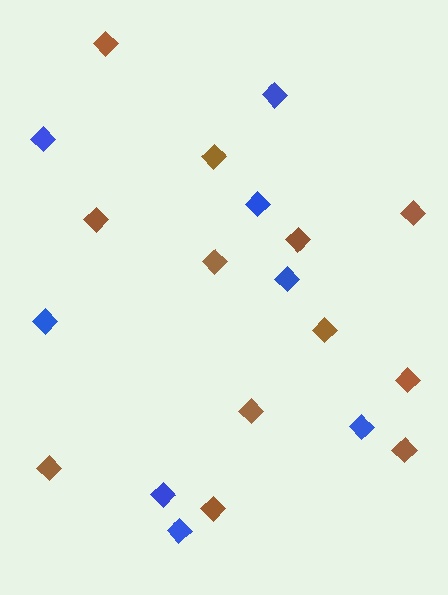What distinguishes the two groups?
There are 2 groups: one group of brown diamonds (12) and one group of blue diamonds (8).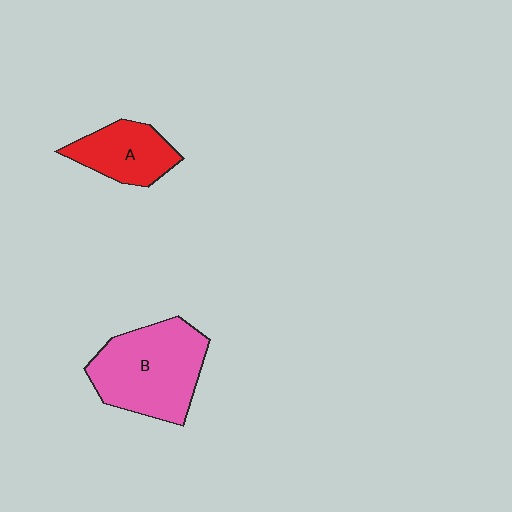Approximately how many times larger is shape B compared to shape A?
Approximately 1.8 times.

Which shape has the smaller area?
Shape A (red).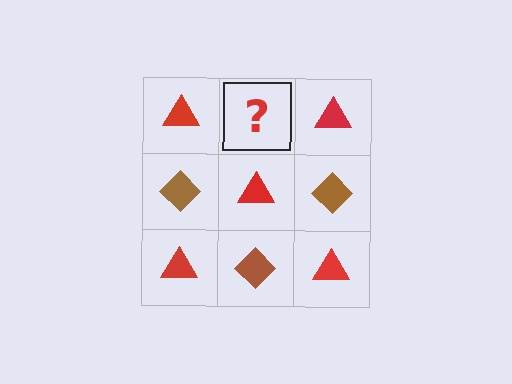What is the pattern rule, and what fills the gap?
The rule is that it alternates red triangle and brown diamond in a checkerboard pattern. The gap should be filled with a brown diamond.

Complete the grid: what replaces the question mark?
The question mark should be replaced with a brown diamond.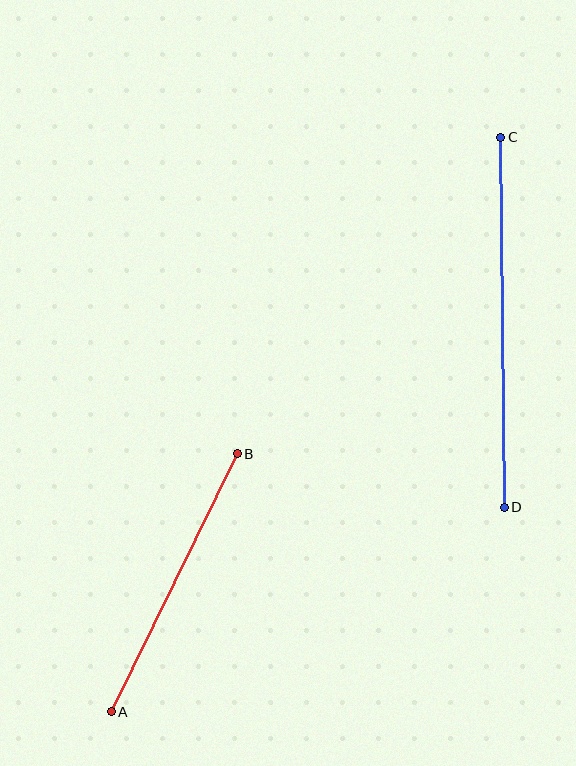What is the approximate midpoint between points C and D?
The midpoint is at approximately (502, 322) pixels.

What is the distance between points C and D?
The distance is approximately 370 pixels.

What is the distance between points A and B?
The distance is approximately 287 pixels.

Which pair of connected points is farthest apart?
Points C and D are farthest apart.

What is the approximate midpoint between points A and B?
The midpoint is at approximately (174, 583) pixels.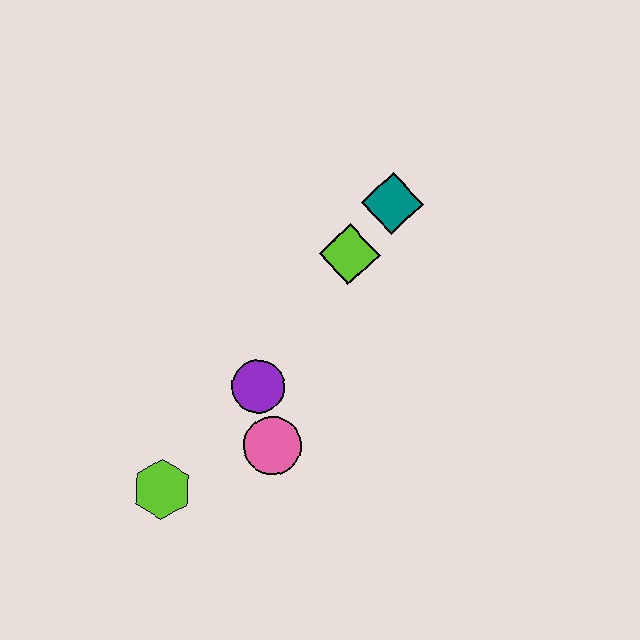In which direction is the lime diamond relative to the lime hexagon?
The lime diamond is above the lime hexagon.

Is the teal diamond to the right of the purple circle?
Yes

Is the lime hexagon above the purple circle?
No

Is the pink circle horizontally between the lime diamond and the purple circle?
Yes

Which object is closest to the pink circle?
The purple circle is closest to the pink circle.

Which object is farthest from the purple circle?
The teal diamond is farthest from the purple circle.